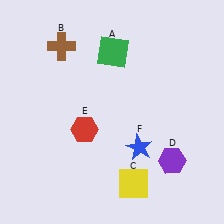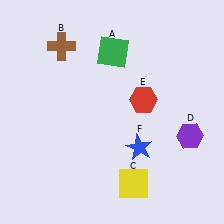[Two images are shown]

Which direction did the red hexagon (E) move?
The red hexagon (E) moved right.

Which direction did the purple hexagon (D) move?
The purple hexagon (D) moved up.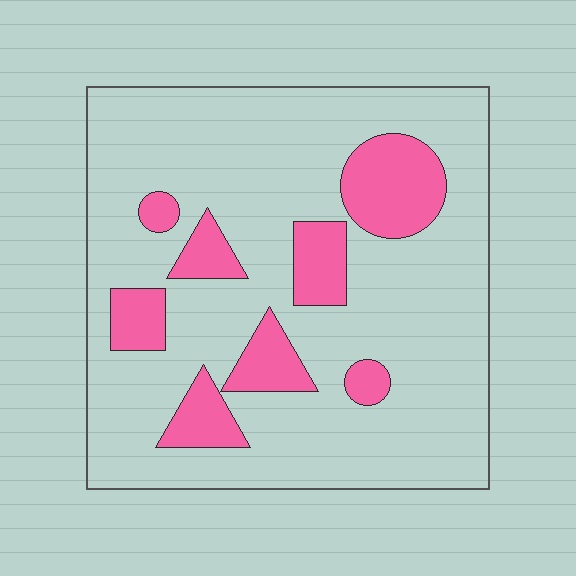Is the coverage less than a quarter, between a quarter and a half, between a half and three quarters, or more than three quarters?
Less than a quarter.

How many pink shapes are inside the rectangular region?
8.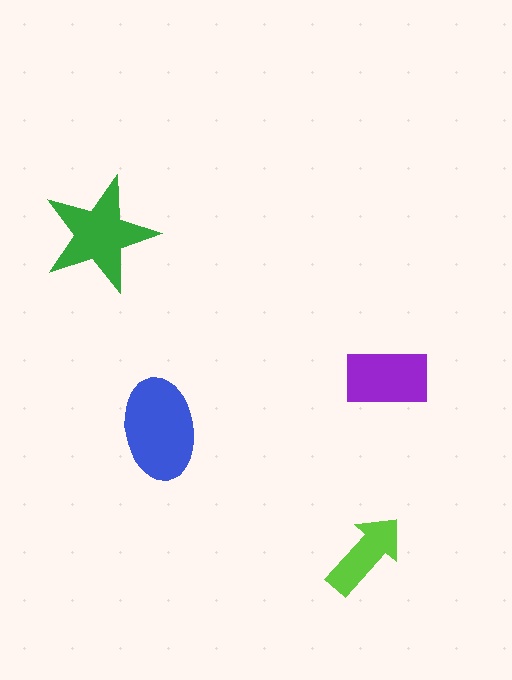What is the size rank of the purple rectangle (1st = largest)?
3rd.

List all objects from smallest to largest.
The lime arrow, the purple rectangle, the green star, the blue ellipse.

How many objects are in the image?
There are 4 objects in the image.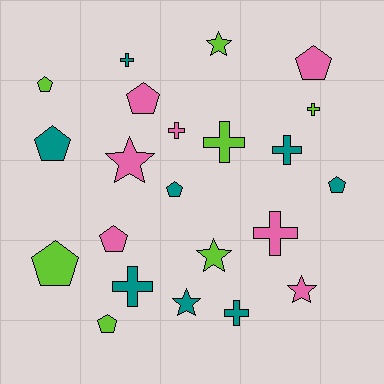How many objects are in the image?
There are 22 objects.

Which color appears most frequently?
Teal, with 8 objects.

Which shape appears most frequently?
Pentagon, with 9 objects.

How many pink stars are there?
There are 2 pink stars.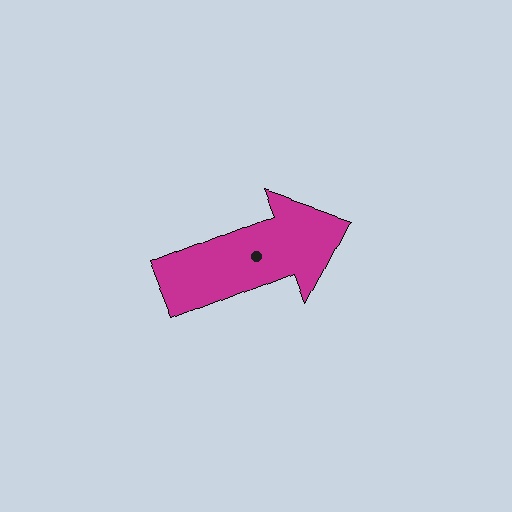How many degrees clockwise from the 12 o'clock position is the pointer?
Approximately 68 degrees.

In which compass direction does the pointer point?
East.